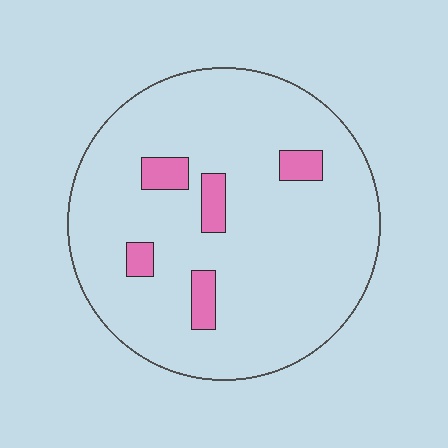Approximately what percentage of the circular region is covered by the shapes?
Approximately 10%.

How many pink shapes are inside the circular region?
5.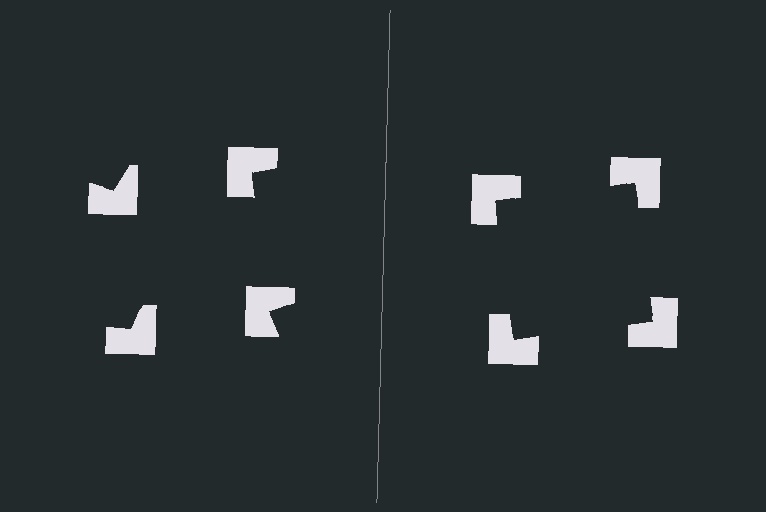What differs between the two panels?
The notched squares are positioned identically on both sides; only the wedge orientations differ. On the right they align to a square; on the left they are misaligned.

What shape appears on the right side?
An illusory square.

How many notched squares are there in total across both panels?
8 — 4 on each side.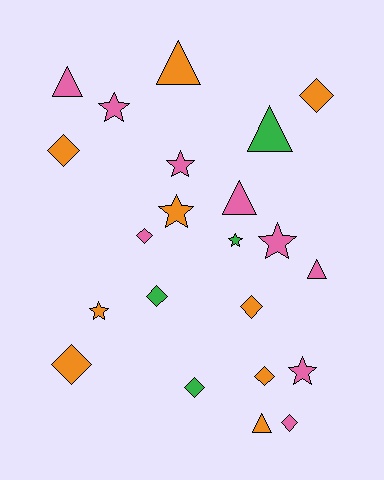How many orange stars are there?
There are 2 orange stars.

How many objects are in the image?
There are 22 objects.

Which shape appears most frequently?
Diamond, with 9 objects.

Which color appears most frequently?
Orange, with 9 objects.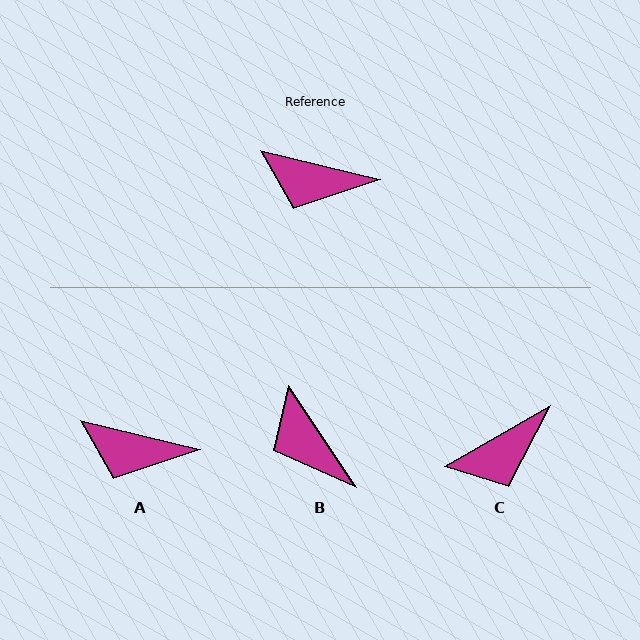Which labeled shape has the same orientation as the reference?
A.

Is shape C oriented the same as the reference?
No, it is off by about 44 degrees.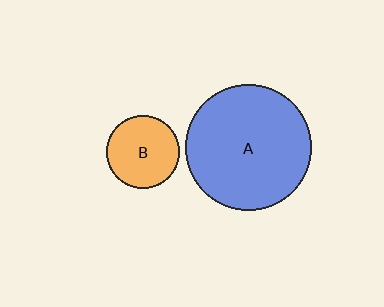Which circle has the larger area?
Circle A (blue).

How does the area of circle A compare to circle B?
Approximately 3.0 times.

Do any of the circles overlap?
No, none of the circles overlap.